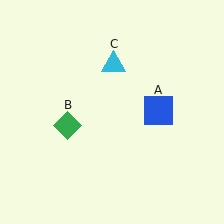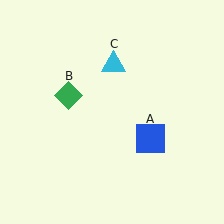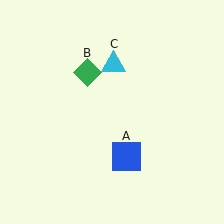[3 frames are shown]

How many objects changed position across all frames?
2 objects changed position: blue square (object A), green diamond (object B).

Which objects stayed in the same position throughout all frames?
Cyan triangle (object C) remained stationary.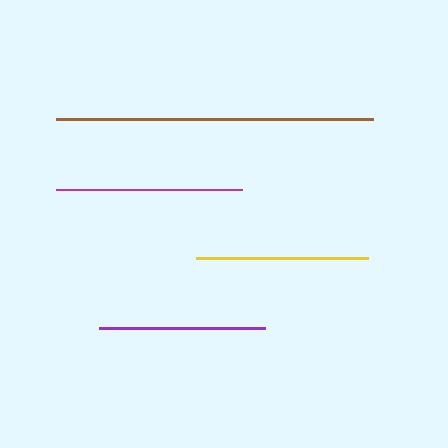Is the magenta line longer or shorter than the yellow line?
The magenta line is longer than the yellow line.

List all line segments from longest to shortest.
From longest to shortest: brown, magenta, yellow, purple.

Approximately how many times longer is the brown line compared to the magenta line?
The brown line is approximately 1.7 times the length of the magenta line.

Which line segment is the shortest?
The purple line is the shortest at approximately 166 pixels.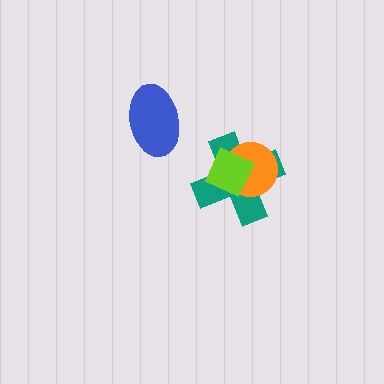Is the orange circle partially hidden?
Yes, it is partially covered by another shape.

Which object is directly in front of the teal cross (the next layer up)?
The orange circle is directly in front of the teal cross.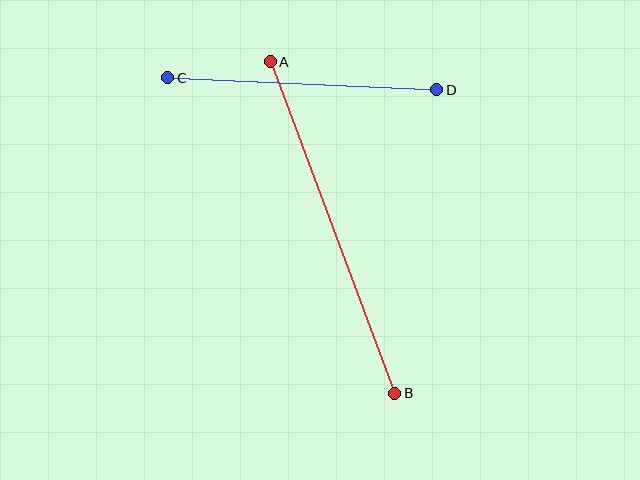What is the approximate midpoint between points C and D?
The midpoint is at approximately (302, 84) pixels.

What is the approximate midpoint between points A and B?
The midpoint is at approximately (333, 227) pixels.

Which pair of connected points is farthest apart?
Points A and B are farthest apart.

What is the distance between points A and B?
The distance is approximately 354 pixels.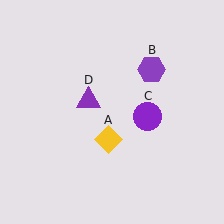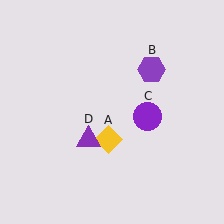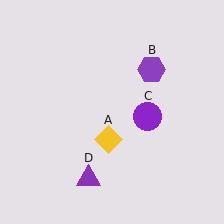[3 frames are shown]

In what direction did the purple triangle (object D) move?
The purple triangle (object D) moved down.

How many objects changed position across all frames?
1 object changed position: purple triangle (object D).